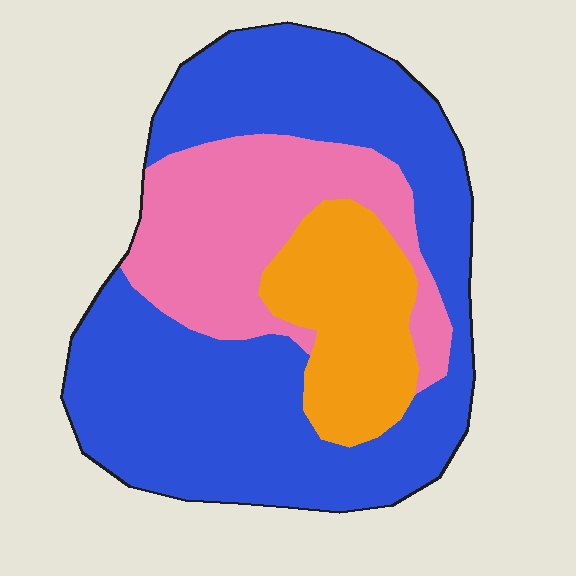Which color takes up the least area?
Orange, at roughly 15%.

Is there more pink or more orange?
Pink.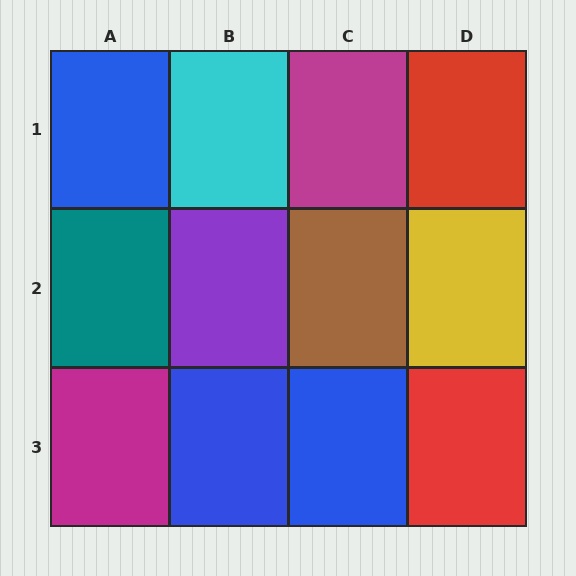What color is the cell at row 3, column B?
Blue.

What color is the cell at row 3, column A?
Magenta.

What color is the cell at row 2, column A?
Teal.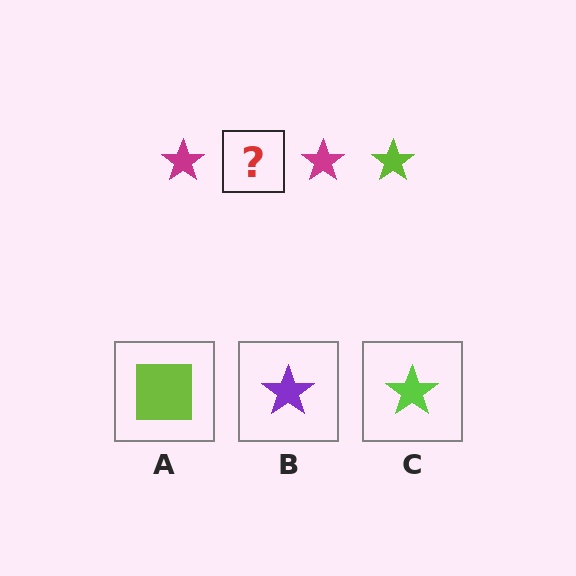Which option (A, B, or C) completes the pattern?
C.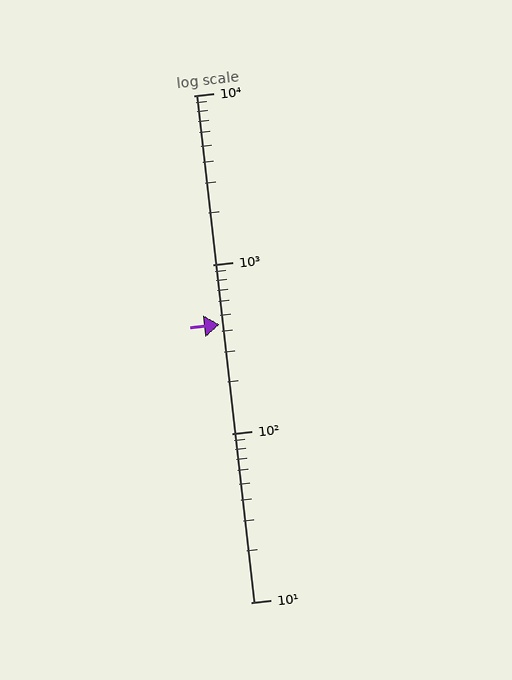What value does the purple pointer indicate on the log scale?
The pointer indicates approximately 440.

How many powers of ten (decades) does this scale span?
The scale spans 3 decades, from 10 to 10000.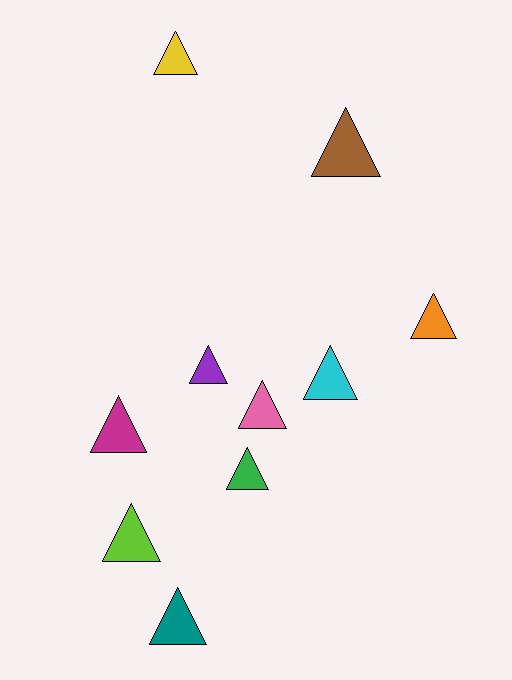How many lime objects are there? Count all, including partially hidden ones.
There is 1 lime object.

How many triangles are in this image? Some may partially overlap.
There are 10 triangles.